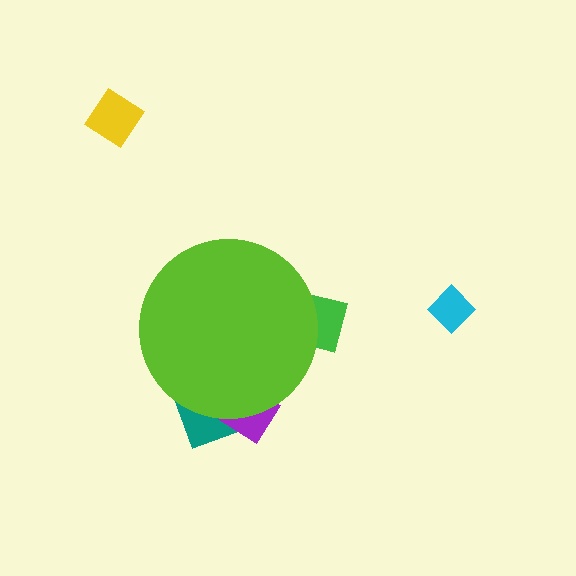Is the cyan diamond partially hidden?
No, the cyan diamond is fully visible.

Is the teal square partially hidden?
Yes, the teal square is partially hidden behind the lime circle.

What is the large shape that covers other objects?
A lime circle.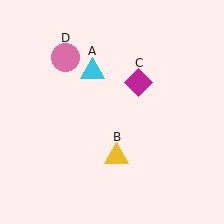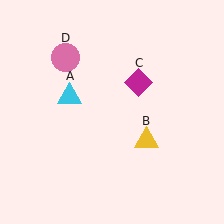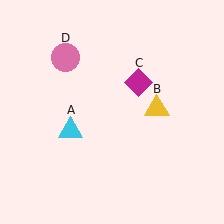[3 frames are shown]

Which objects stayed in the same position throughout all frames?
Magenta diamond (object C) and pink circle (object D) remained stationary.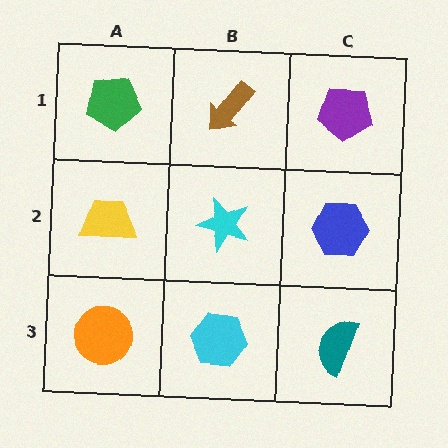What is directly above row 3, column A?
A yellow trapezoid.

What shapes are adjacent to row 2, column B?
A brown arrow (row 1, column B), a cyan hexagon (row 3, column B), a yellow trapezoid (row 2, column A), a blue hexagon (row 2, column C).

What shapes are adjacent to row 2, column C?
A purple pentagon (row 1, column C), a teal semicircle (row 3, column C), a cyan star (row 2, column B).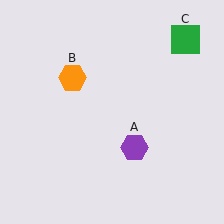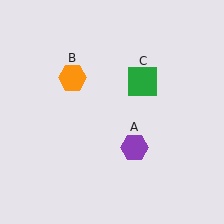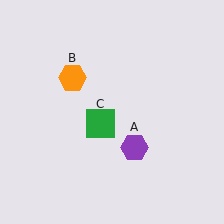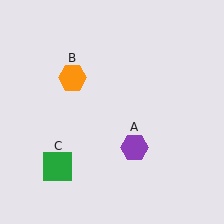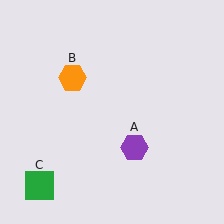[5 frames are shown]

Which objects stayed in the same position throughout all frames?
Purple hexagon (object A) and orange hexagon (object B) remained stationary.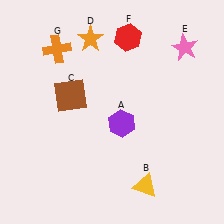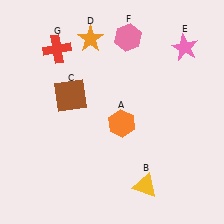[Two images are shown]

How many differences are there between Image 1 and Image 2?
There are 3 differences between the two images.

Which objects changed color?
A changed from purple to orange. F changed from red to pink. G changed from orange to red.